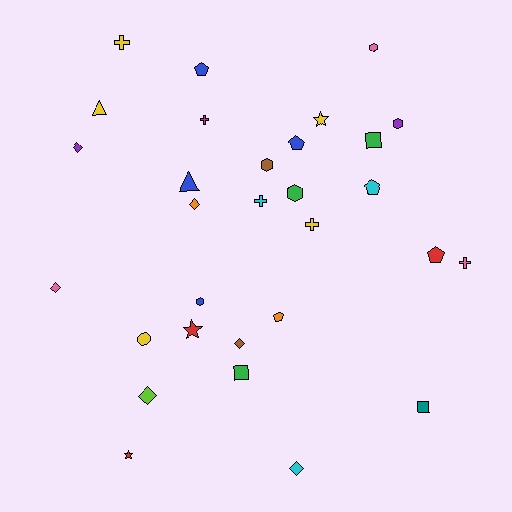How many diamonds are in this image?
There are 6 diamonds.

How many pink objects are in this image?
There are 3 pink objects.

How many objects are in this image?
There are 30 objects.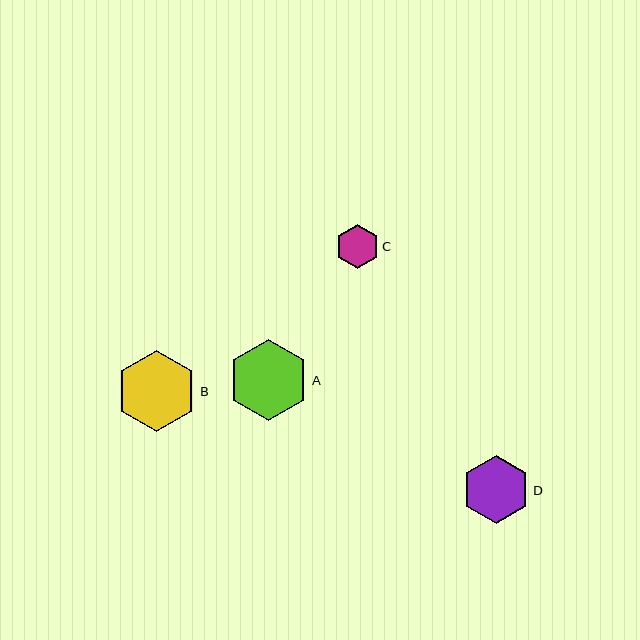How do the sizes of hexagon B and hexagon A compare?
Hexagon B and hexagon A are approximately the same size.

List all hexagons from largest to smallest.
From largest to smallest: B, A, D, C.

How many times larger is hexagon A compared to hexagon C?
Hexagon A is approximately 1.9 times the size of hexagon C.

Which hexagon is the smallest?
Hexagon C is the smallest with a size of approximately 44 pixels.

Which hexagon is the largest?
Hexagon B is the largest with a size of approximately 81 pixels.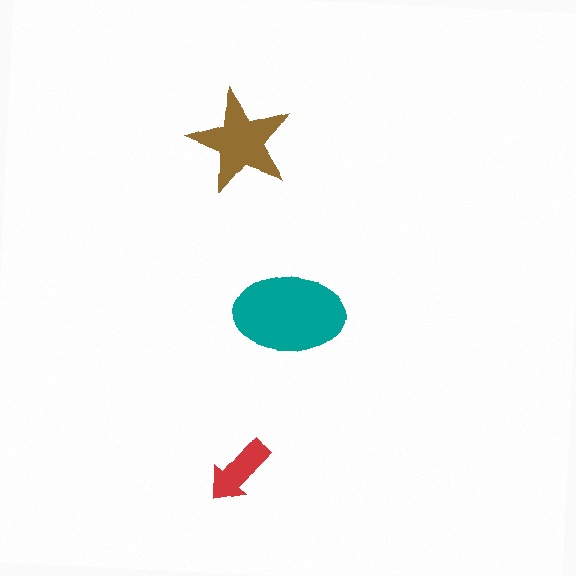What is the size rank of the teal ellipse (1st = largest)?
1st.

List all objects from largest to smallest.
The teal ellipse, the brown star, the red arrow.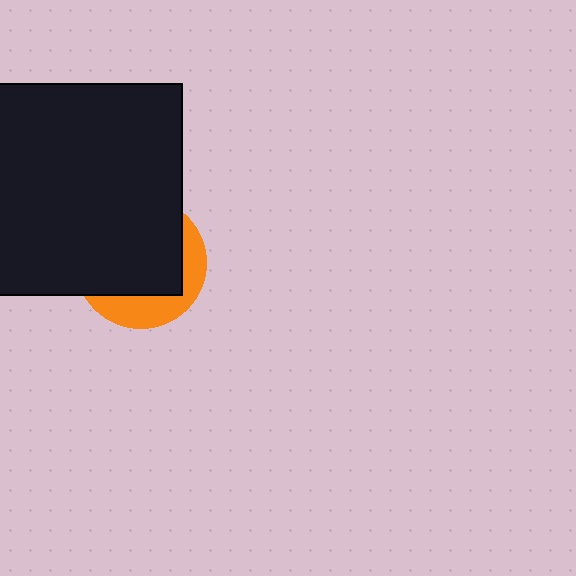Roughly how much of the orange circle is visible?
A small part of it is visible (roughly 31%).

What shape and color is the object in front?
The object in front is a black square.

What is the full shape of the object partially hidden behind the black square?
The partially hidden object is an orange circle.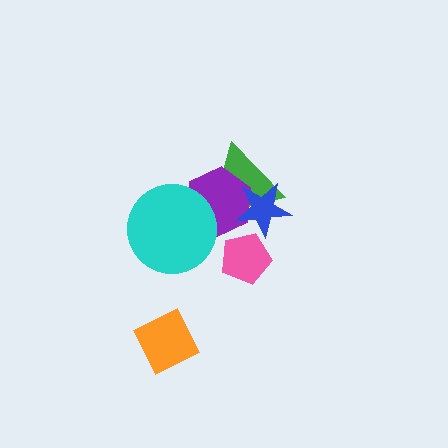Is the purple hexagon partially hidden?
Yes, it is partially covered by another shape.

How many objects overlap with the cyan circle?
1 object overlaps with the cyan circle.